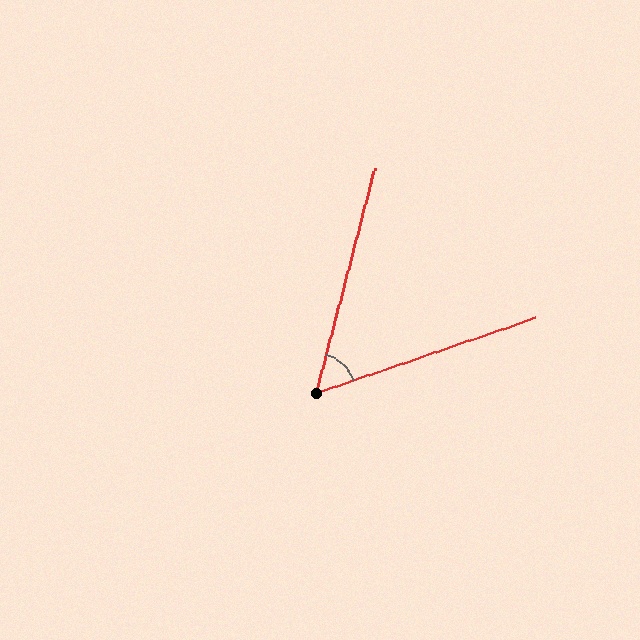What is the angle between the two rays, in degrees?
Approximately 56 degrees.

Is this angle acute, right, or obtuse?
It is acute.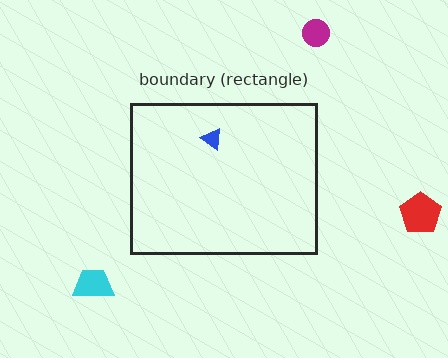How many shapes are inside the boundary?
1 inside, 3 outside.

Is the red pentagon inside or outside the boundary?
Outside.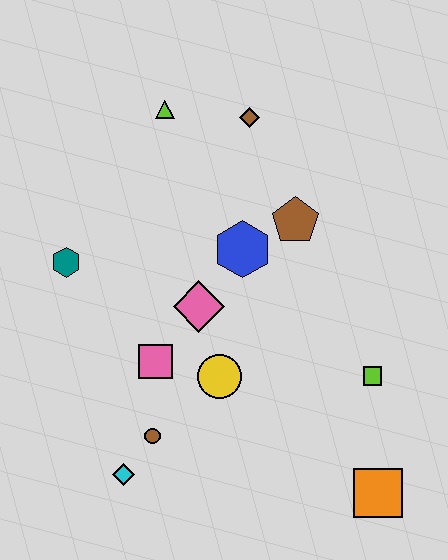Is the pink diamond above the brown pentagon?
No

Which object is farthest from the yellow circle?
The lime triangle is farthest from the yellow circle.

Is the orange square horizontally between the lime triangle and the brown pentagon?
No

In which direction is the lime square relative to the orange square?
The lime square is above the orange square.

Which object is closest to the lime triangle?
The brown diamond is closest to the lime triangle.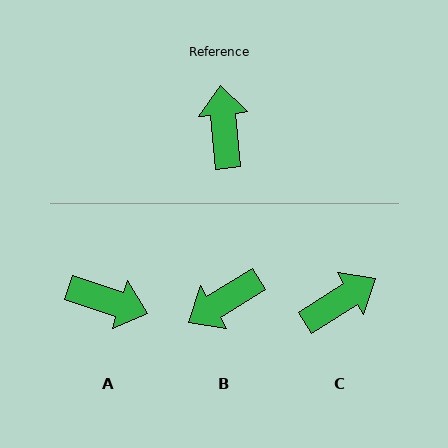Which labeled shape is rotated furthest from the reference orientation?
B, about 117 degrees away.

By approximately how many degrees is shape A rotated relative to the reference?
Approximately 113 degrees clockwise.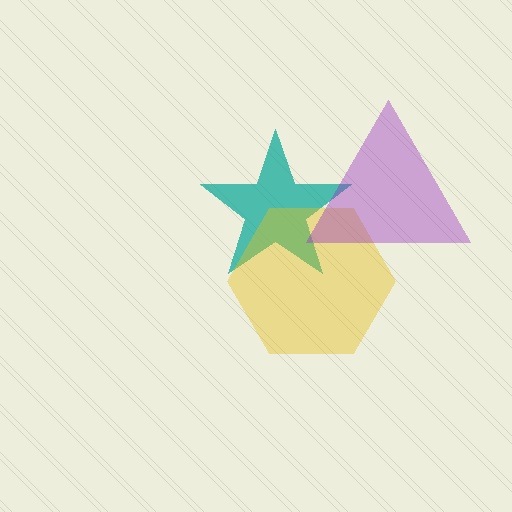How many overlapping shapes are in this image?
There are 3 overlapping shapes in the image.